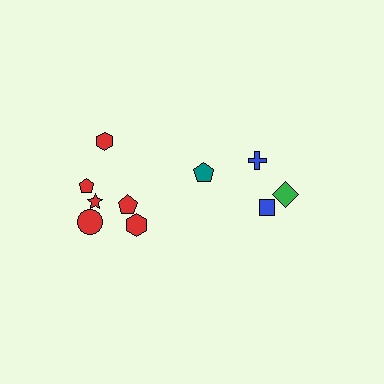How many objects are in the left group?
There are 6 objects.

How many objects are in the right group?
There are 4 objects.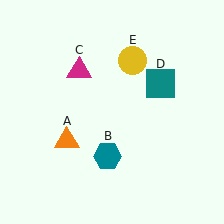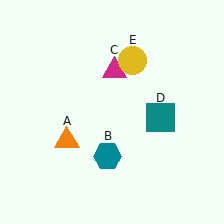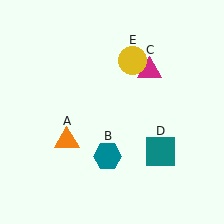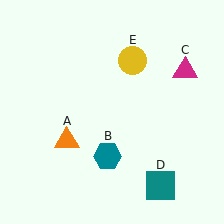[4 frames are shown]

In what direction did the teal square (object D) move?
The teal square (object D) moved down.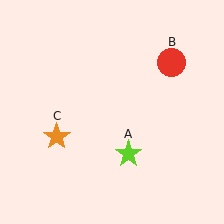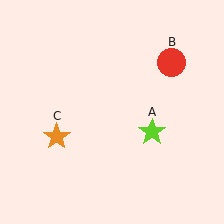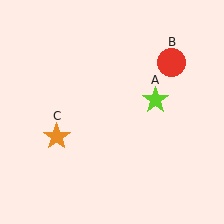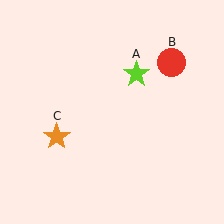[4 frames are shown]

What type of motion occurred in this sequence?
The lime star (object A) rotated counterclockwise around the center of the scene.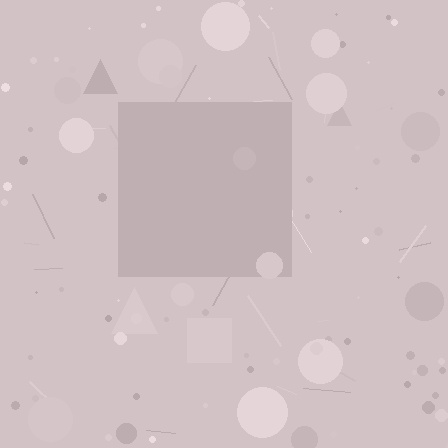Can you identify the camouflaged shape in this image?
The camouflaged shape is a square.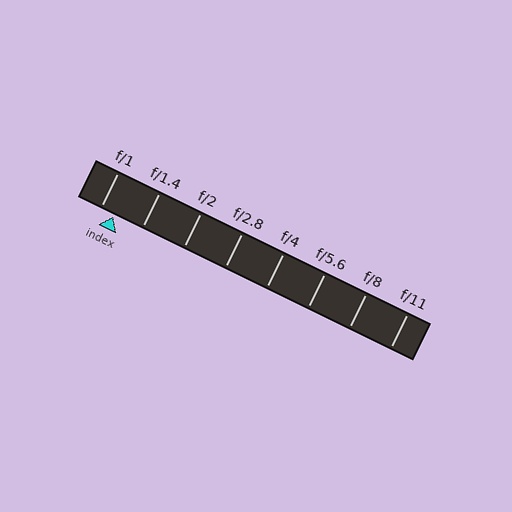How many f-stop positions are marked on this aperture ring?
There are 8 f-stop positions marked.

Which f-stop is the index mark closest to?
The index mark is closest to f/1.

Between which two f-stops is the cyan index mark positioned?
The index mark is between f/1 and f/1.4.